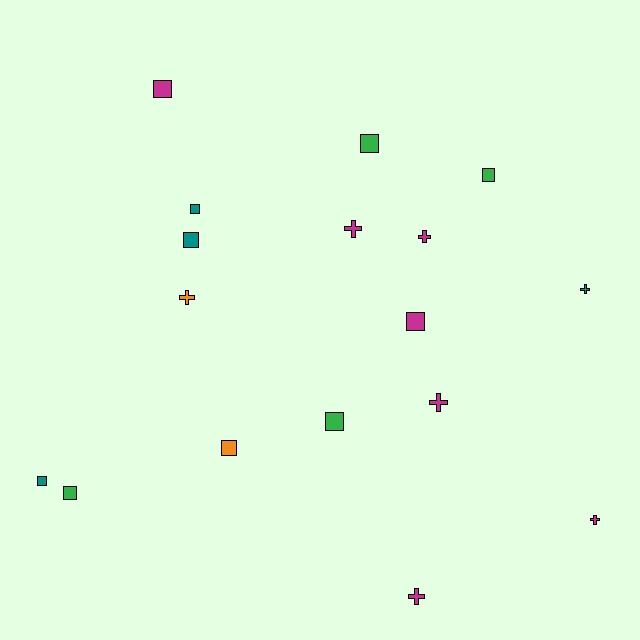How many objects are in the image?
There are 17 objects.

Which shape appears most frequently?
Square, with 10 objects.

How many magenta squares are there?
There are 2 magenta squares.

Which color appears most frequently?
Magenta, with 7 objects.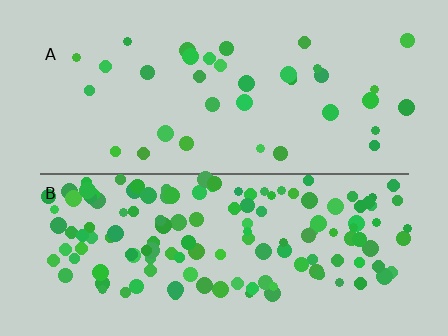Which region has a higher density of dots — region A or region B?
B (the bottom).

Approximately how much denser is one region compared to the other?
Approximately 4.0× — region B over region A.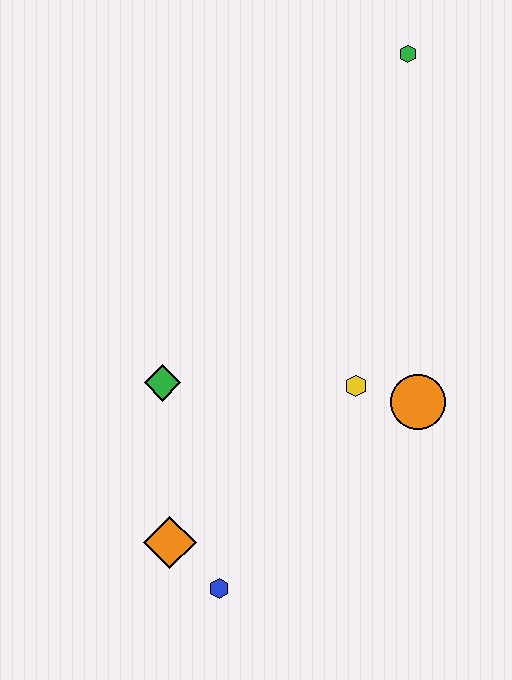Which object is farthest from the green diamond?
The green hexagon is farthest from the green diamond.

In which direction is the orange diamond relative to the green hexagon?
The orange diamond is below the green hexagon.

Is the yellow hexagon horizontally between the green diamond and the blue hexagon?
No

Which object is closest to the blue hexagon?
The orange diamond is closest to the blue hexagon.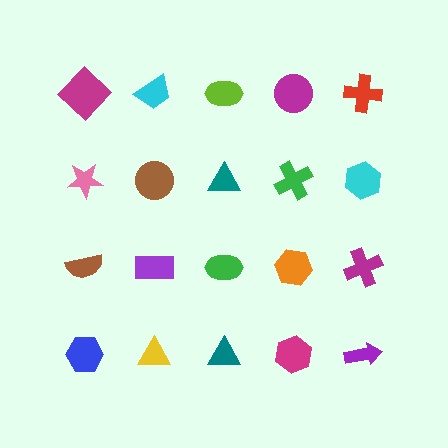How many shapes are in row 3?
5 shapes.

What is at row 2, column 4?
A green cross.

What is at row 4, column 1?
A blue hexagon.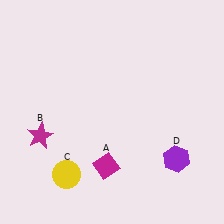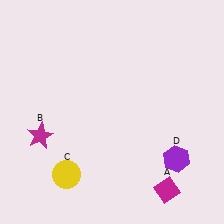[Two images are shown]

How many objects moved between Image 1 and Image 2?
1 object moved between the two images.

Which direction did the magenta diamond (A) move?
The magenta diamond (A) moved right.